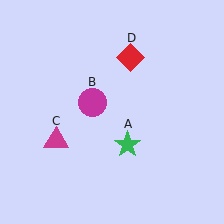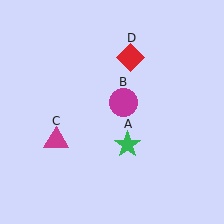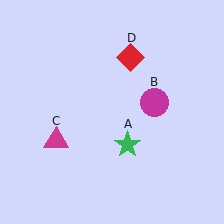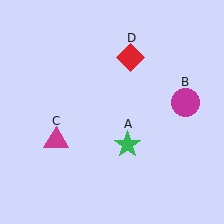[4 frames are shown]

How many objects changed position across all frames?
1 object changed position: magenta circle (object B).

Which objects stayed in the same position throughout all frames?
Green star (object A) and magenta triangle (object C) and red diamond (object D) remained stationary.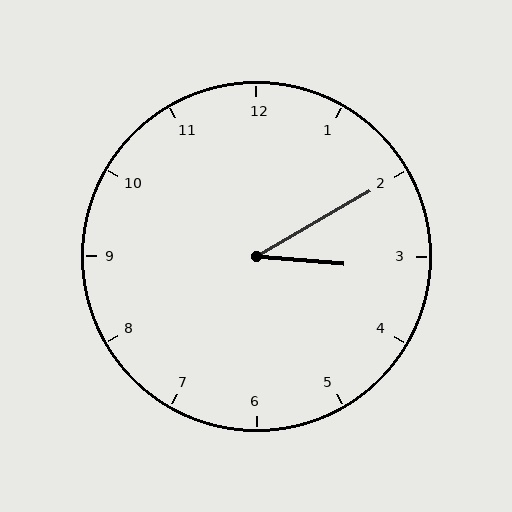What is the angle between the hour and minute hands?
Approximately 35 degrees.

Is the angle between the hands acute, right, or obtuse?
It is acute.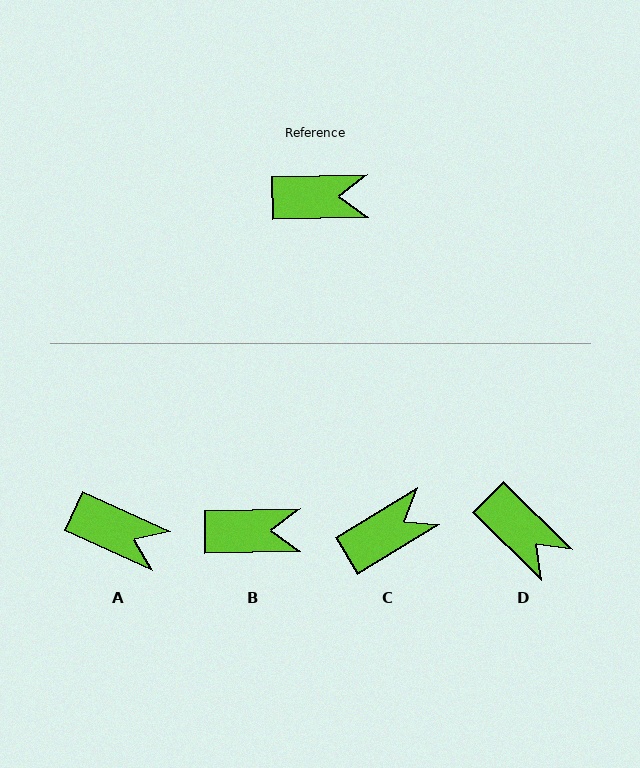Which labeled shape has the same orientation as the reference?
B.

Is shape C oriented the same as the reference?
No, it is off by about 30 degrees.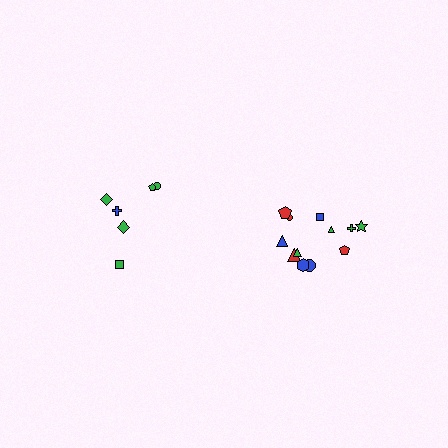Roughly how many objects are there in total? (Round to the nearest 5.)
Roughly 20 objects in total.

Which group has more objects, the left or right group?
The right group.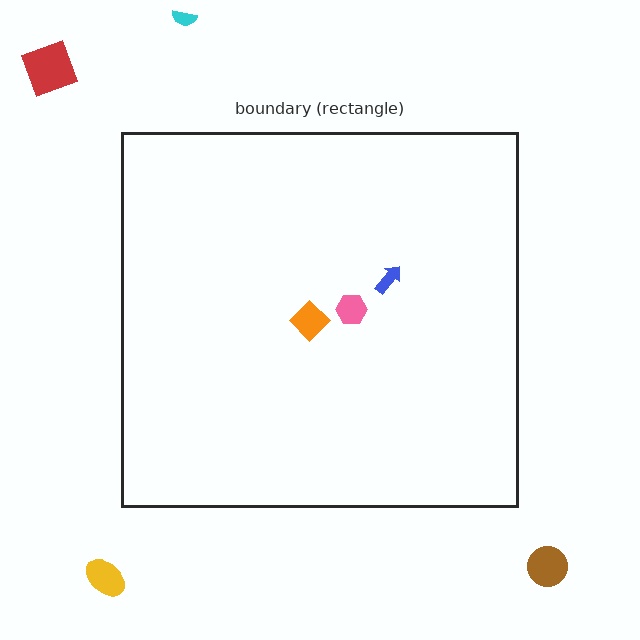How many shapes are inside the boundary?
3 inside, 4 outside.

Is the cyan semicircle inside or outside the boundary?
Outside.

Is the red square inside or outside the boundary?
Outside.